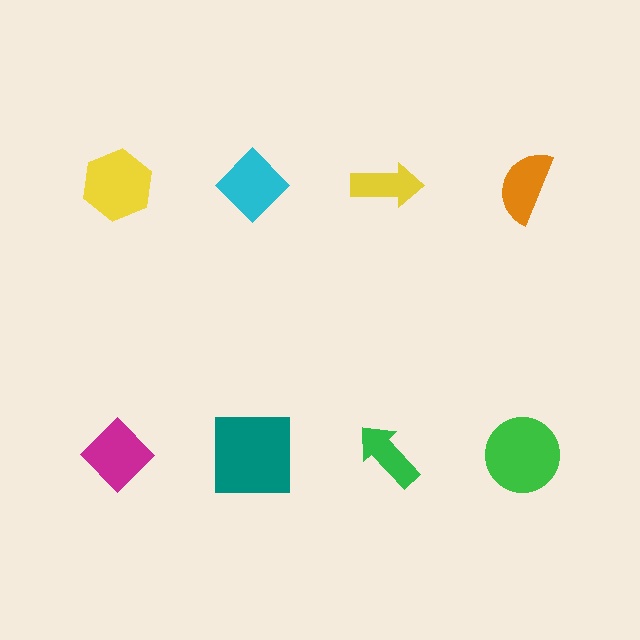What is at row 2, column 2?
A teal square.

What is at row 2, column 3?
A green arrow.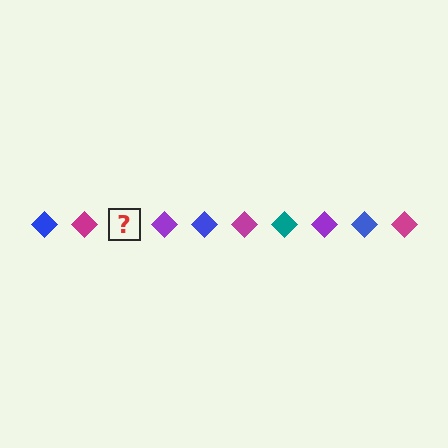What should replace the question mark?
The question mark should be replaced with a teal diamond.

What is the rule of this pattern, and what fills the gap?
The rule is that the pattern cycles through blue, magenta, teal, purple diamonds. The gap should be filled with a teal diamond.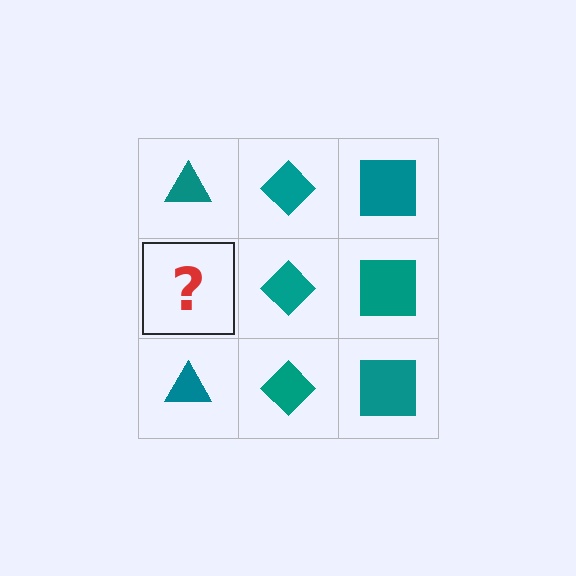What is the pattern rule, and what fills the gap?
The rule is that each column has a consistent shape. The gap should be filled with a teal triangle.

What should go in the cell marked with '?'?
The missing cell should contain a teal triangle.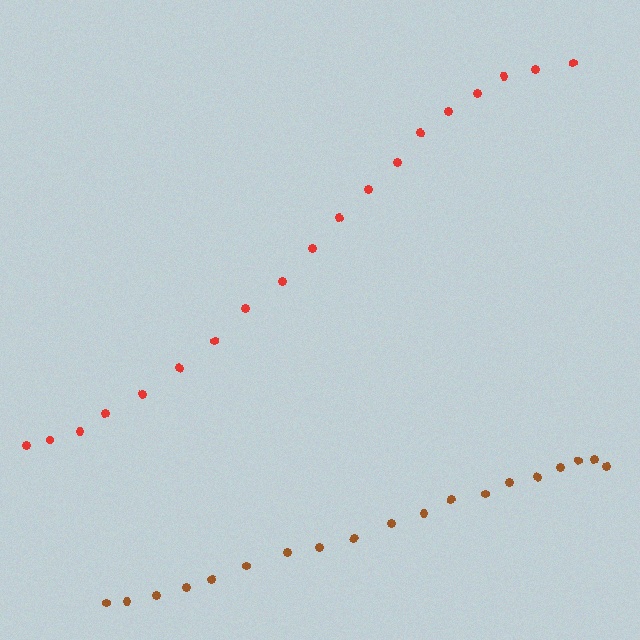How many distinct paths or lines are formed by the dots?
There are 2 distinct paths.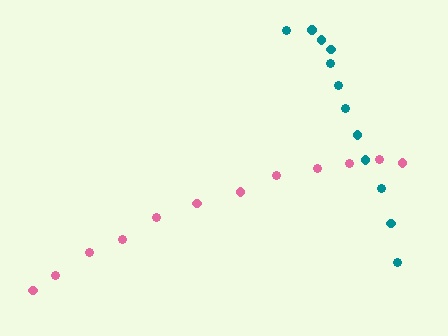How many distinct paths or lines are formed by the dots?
There are 2 distinct paths.